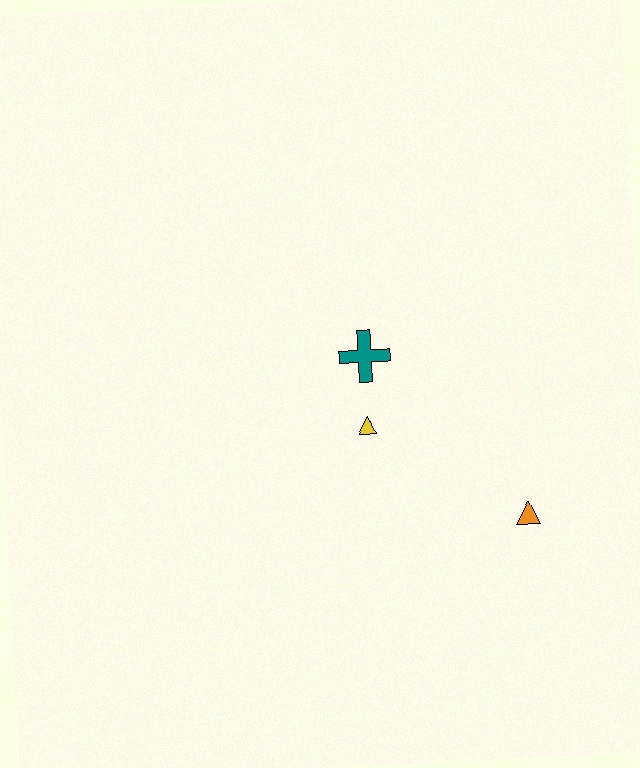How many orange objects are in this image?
There is 1 orange object.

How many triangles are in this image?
There are 2 triangles.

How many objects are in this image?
There are 3 objects.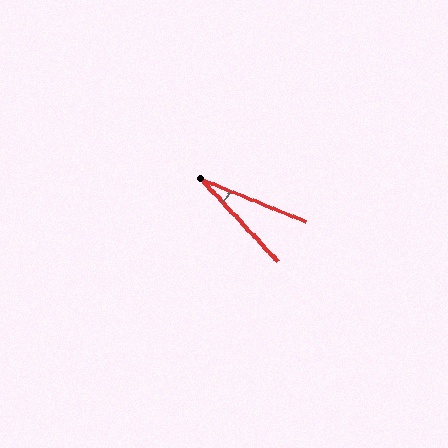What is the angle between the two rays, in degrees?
Approximately 25 degrees.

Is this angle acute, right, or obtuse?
It is acute.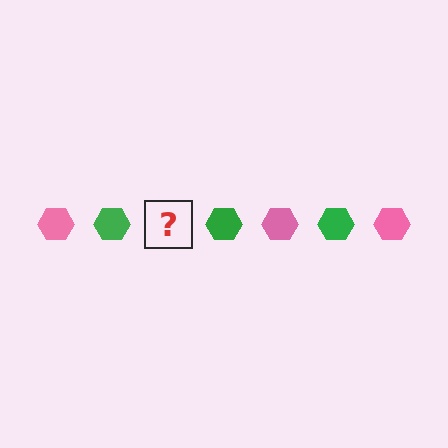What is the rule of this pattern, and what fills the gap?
The rule is that the pattern cycles through pink, green hexagons. The gap should be filled with a pink hexagon.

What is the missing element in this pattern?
The missing element is a pink hexagon.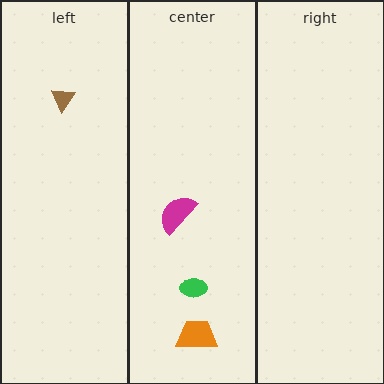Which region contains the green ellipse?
The center region.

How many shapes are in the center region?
3.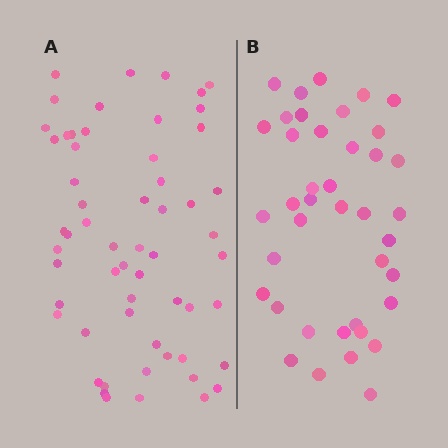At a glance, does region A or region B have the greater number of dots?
Region A (the left region) has more dots.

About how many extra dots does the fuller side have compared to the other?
Region A has approximately 20 more dots than region B.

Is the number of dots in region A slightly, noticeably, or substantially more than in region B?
Region A has substantially more. The ratio is roughly 1.4 to 1.